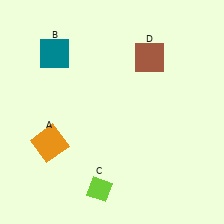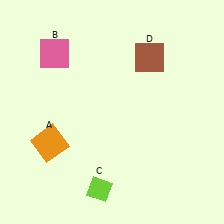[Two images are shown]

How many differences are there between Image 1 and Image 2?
There is 1 difference between the two images.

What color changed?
The square (B) changed from teal in Image 1 to pink in Image 2.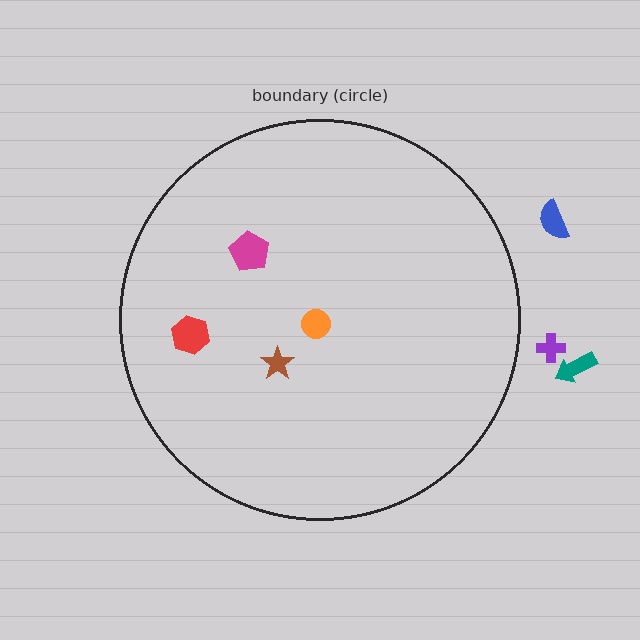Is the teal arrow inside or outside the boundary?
Outside.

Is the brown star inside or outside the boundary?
Inside.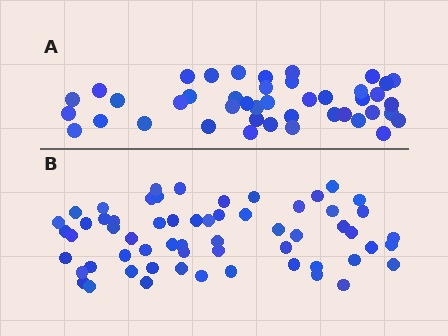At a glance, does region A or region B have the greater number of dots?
Region B (the bottom region) has more dots.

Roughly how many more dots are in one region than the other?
Region B has approximately 15 more dots than region A.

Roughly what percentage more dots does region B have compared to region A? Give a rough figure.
About 40% more.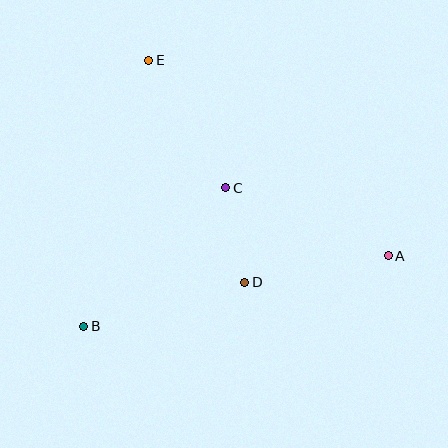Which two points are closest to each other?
Points C and D are closest to each other.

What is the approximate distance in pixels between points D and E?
The distance between D and E is approximately 242 pixels.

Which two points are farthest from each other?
Points A and B are farthest from each other.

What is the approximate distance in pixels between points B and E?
The distance between B and E is approximately 274 pixels.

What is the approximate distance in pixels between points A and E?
The distance between A and E is approximately 309 pixels.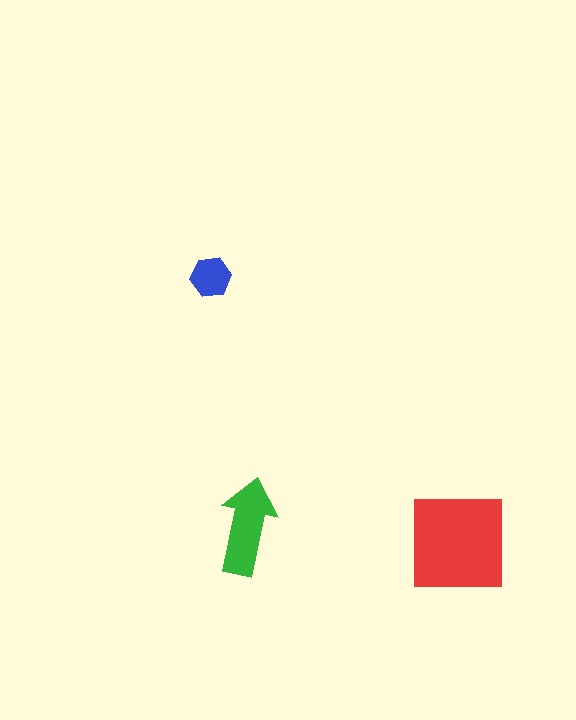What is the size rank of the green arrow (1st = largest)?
2nd.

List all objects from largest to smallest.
The red square, the green arrow, the blue hexagon.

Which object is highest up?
The blue hexagon is topmost.